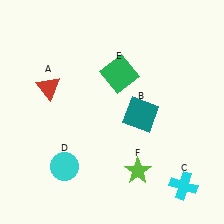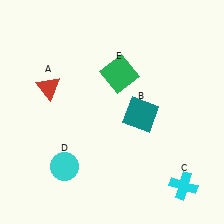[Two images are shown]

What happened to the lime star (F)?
The lime star (F) was removed in Image 2. It was in the bottom-right area of Image 1.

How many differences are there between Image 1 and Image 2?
There is 1 difference between the two images.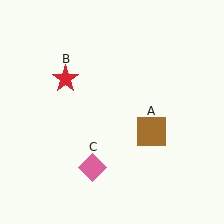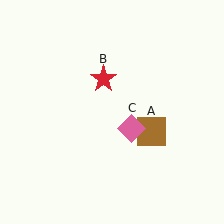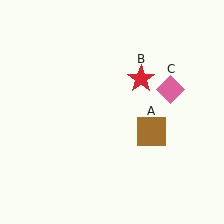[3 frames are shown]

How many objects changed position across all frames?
2 objects changed position: red star (object B), pink diamond (object C).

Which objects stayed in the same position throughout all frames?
Brown square (object A) remained stationary.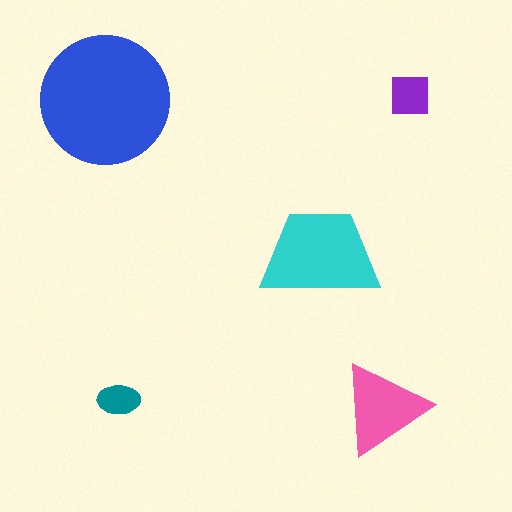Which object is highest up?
The purple square is topmost.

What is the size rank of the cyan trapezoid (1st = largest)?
2nd.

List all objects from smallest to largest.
The teal ellipse, the purple square, the pink triangle, the cyan trapezoid, the blue circle.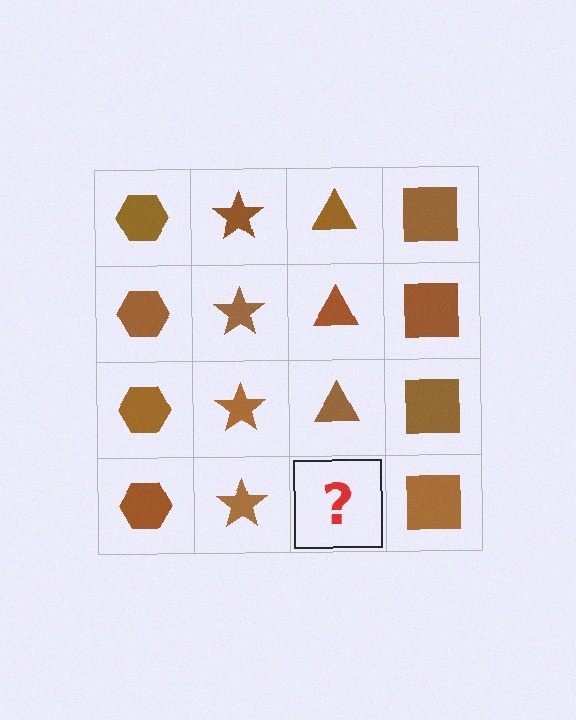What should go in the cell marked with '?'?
The missing cell should contain a brown triangle.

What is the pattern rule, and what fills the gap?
The rule is that each column has a consistent shape. The gap should be filled with a brown triangle.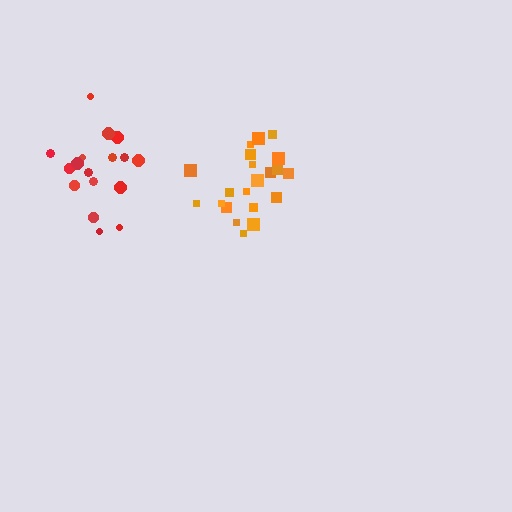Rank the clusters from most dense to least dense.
orange, red.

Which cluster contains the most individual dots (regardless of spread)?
Orange (21).